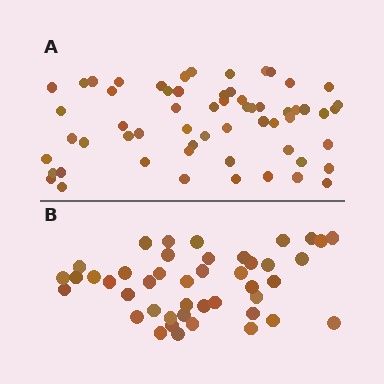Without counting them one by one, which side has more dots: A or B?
Region A (the top region) has more dots.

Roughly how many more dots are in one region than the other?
Region A has approximately 15 more dots than region B.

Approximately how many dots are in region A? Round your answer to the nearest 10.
About 60 dots.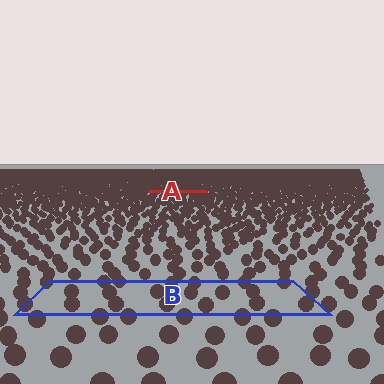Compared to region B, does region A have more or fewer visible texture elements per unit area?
Region A has more texture elements per unit area — they are packed more densely because it is farther away.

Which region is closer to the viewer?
Region B is closer. The texture elements there are larger and more spread out.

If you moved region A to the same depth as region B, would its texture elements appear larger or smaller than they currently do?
They would appear larger. At a closer depth, the same texture elements are projected at a bigger on-screen size.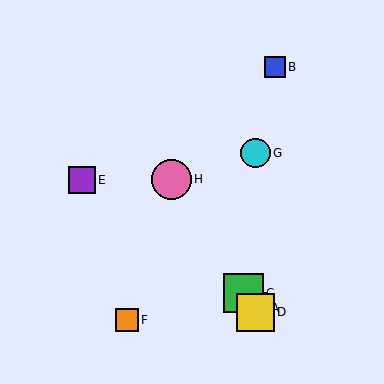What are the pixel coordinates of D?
Object D is at (255, 312).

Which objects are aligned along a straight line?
Objects A, C, D, H are aligned along a straight line.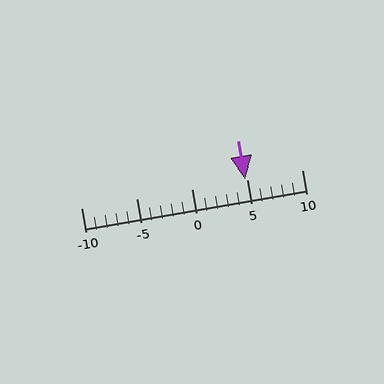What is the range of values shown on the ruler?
The ruler shows values from -10 to 10.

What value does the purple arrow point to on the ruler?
The purple arrow points to approximately 5.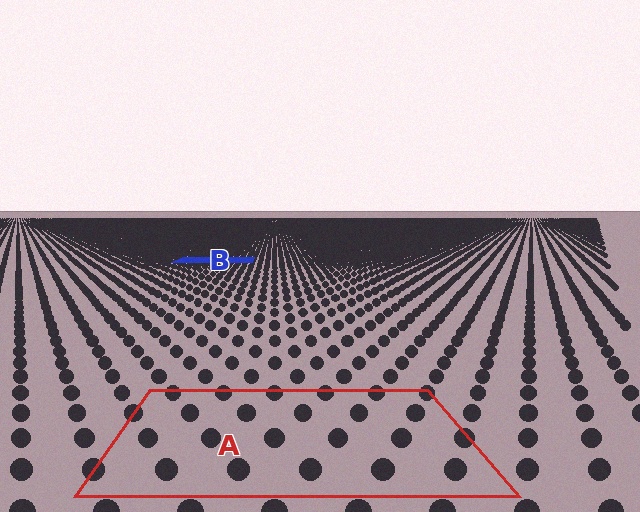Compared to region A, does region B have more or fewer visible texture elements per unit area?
Region B has more texture elements per unit area — they are packed more densely because it is farther away.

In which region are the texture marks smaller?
The texture marks are smaller in region B, because it is farther away.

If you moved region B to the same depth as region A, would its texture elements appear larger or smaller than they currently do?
They would appear larger. At a closer depth, the same texture elements are projected at a bigger on-screen size.